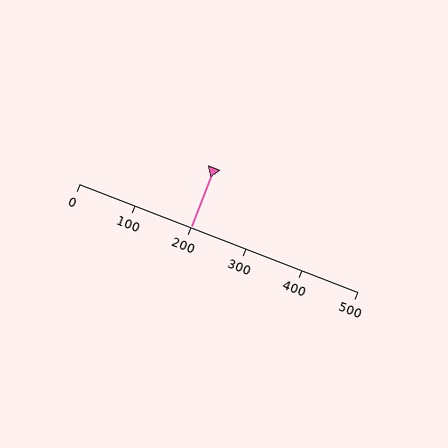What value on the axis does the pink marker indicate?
The marker indicates approximately 200.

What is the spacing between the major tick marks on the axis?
The major ticks are spaced 100 apart.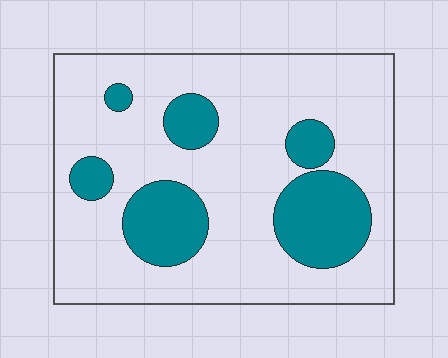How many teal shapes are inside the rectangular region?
6.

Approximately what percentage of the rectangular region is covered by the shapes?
Approximately 25%.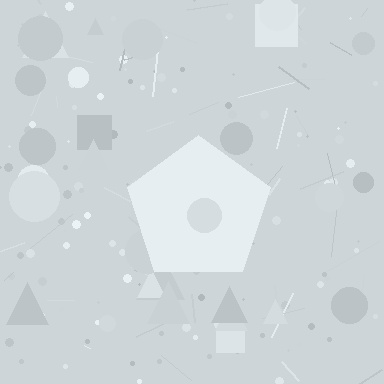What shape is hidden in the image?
A pentagon is hidden in the image.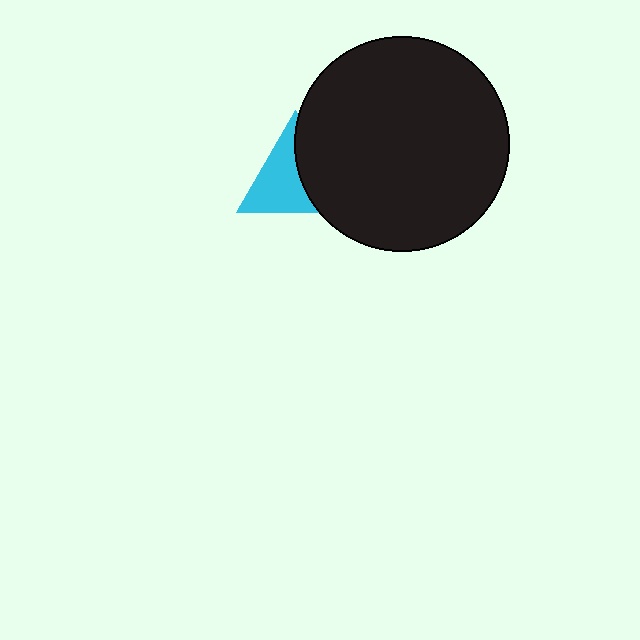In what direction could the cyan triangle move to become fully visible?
The cyan triangle could move left. That would shift it out from behind the black circle entirely.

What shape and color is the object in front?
The object in front is a black circle.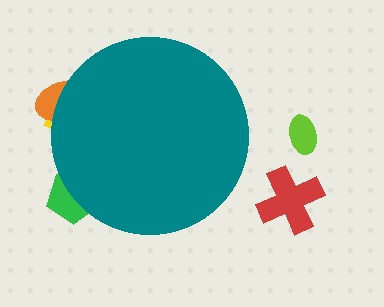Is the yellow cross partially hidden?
Yes, the yellow cross is partially hidden behind the teal circle.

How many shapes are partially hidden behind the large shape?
3 shapes are partially hidden.